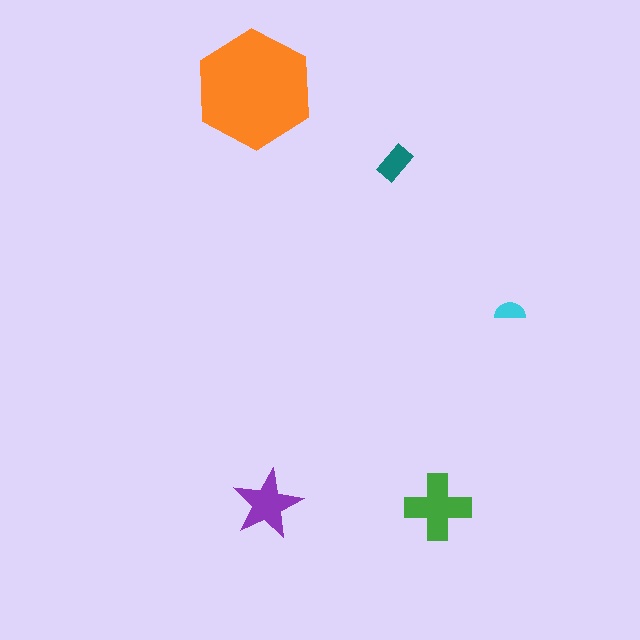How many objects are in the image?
There are 5 objects in the image.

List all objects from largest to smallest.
The orange hexagon, the green cross, the purple star, the teal rectangle, the cyan semicircle.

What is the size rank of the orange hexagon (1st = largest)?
1st.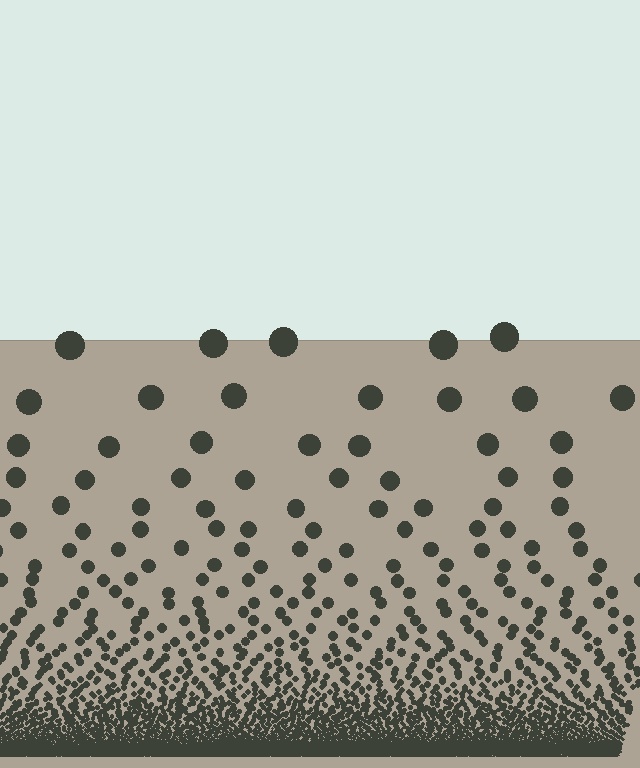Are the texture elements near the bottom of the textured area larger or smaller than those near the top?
Smaller. The gradient is inverted — elements near the bottom are smaller and denser.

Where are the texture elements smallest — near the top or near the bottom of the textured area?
Near the bottom.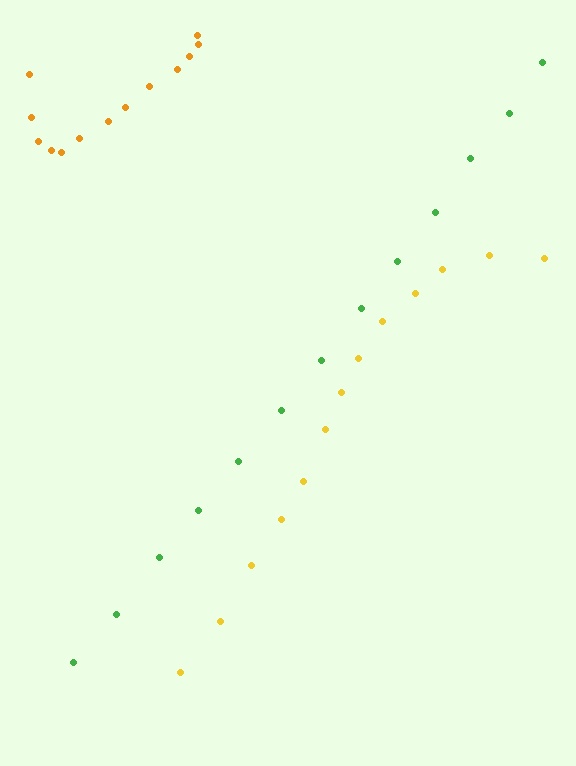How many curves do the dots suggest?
There are 3 distinct paths.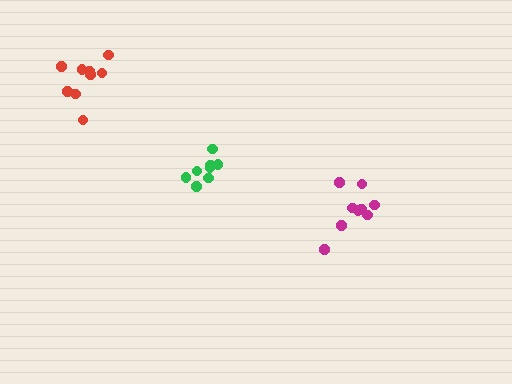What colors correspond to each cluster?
The clusters are colored: green, red, magenta.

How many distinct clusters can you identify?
There are 3 distinct clusters.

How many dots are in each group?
Group 1: 8 dots, Group 2: 9 dots, Group 3: 9 dots (26 total).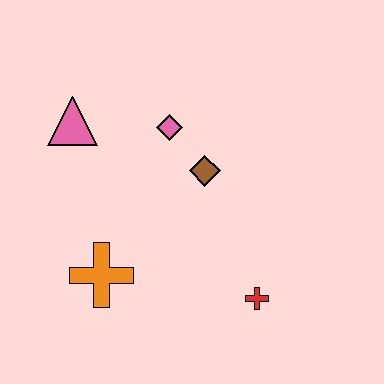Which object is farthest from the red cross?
The pink triangle is farthest from the red cross.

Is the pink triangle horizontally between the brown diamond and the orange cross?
No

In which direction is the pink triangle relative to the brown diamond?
The pink triangle is to the left of the brown diamond.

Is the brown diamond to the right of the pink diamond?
Yes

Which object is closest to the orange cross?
The brown diamond is closest to the orange cross.